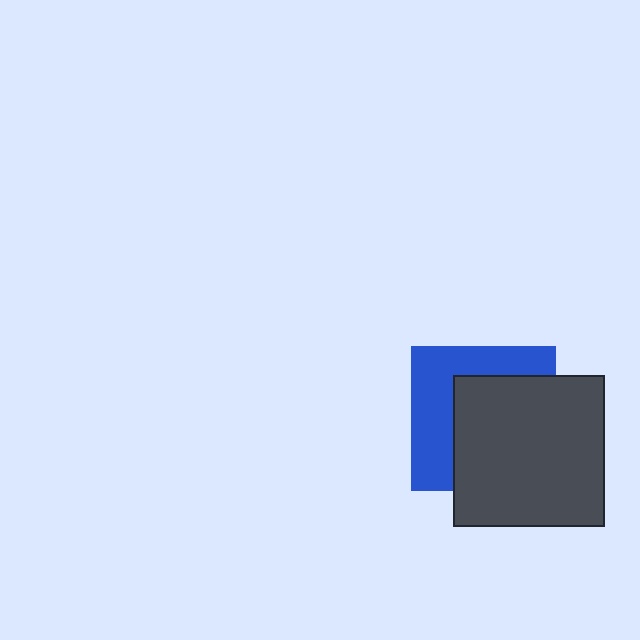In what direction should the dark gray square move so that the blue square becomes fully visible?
The dark gray square should move toward the lower-right. That is the shortest direction to clear the overlap and leave the blue square fully visible.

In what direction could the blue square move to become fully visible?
The blue square could move toward the upper-left. That would shift it out from behind the dark gray square entirely.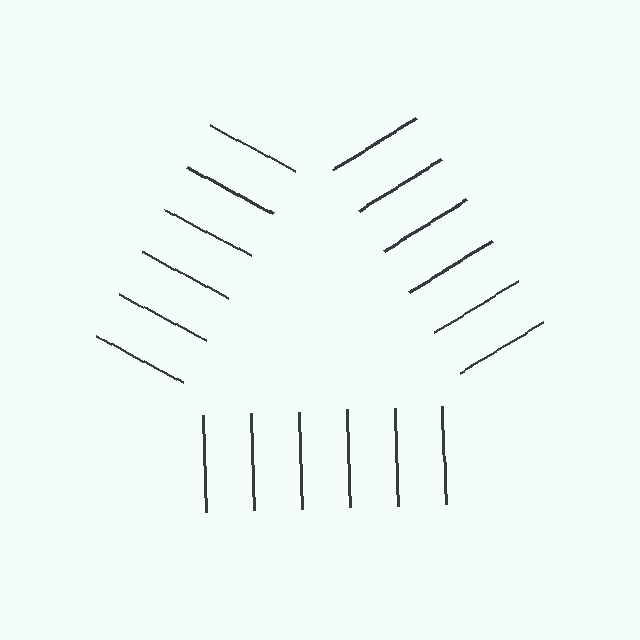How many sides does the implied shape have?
3 sides — the line-ends trace a triangle.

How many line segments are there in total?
18 — 6 along each of the 3 edges.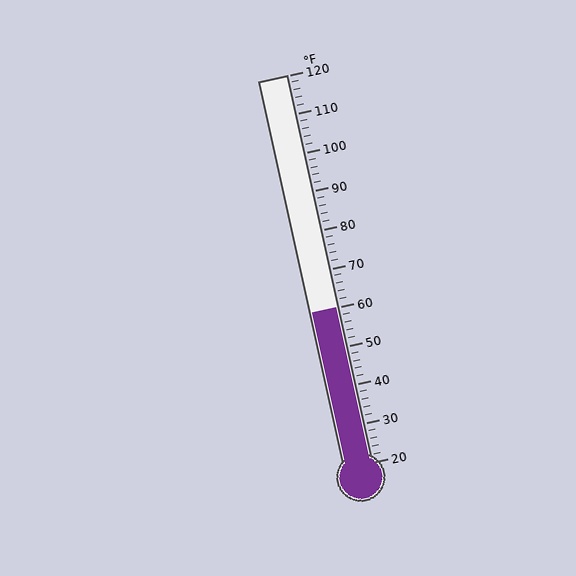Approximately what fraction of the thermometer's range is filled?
The thermometer is filled to approximately 40% of its range.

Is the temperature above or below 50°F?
The temperature is above 50°F.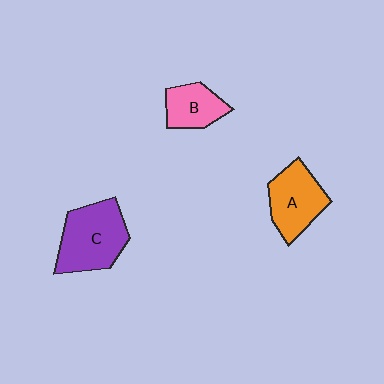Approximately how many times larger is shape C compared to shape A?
Approximately 1.2 times.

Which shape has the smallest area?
Shape B (pink).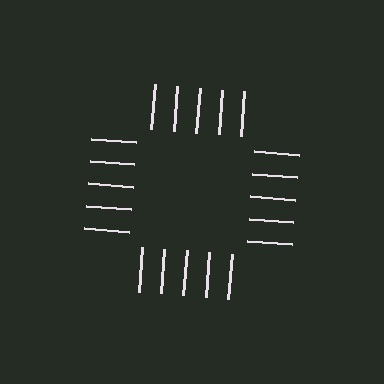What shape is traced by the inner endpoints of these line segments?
An illusory square — the line segments terminate on its edges but no continuous stroke is drawn.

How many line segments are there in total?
20 — 5 along each of the 4 edges.